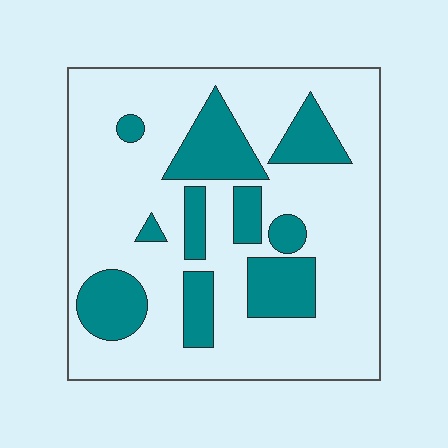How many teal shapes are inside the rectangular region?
10.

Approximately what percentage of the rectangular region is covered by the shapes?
Approximately 25%.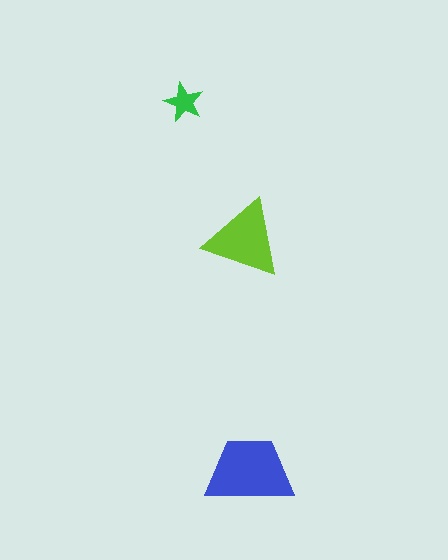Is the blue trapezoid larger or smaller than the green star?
Larger.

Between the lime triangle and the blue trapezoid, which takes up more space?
The blue trapezoid.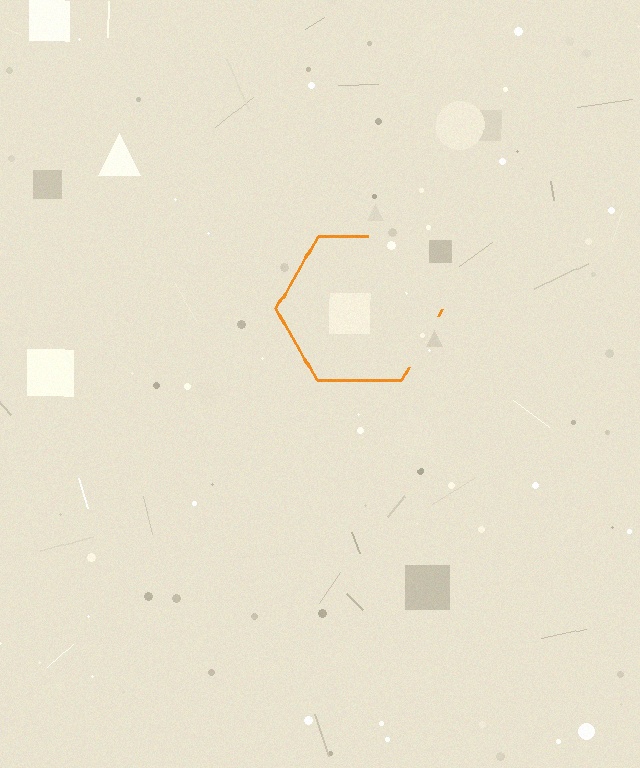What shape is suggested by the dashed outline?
The dashed outline suggests a hexagon.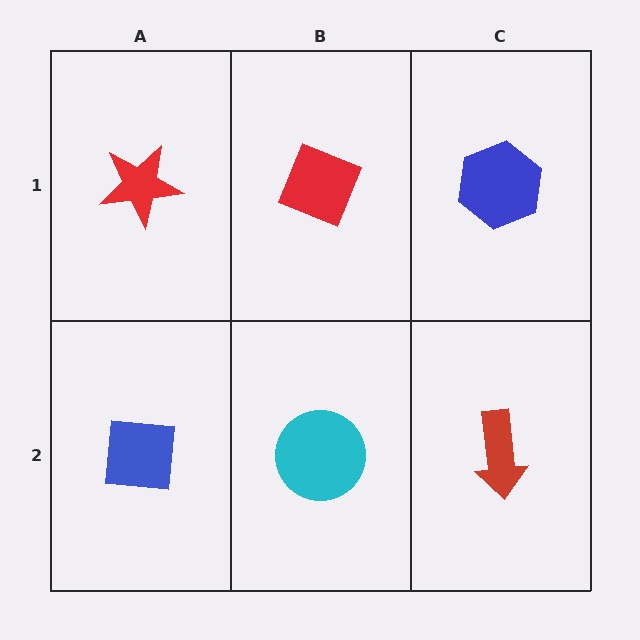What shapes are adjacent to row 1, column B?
A cyan circle (row 2, column B), a red star (row 1, column A), a blue hexagon (row 1, column C).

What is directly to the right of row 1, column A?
A red diamond.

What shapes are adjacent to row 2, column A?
A red star (row 1, column A), a cyan circle (row 2, column B).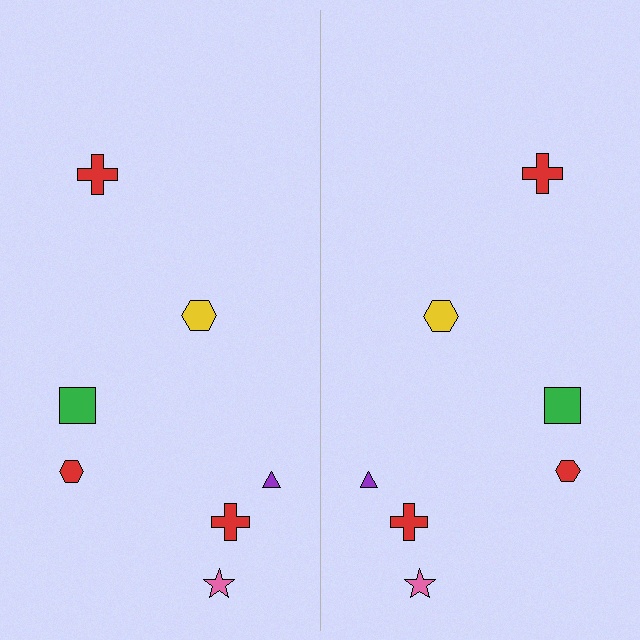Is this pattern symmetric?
Yes, this pattern has bilateral (reflection) symmetry.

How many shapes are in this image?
There are 14 shapes in this image.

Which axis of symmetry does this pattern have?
The pattern has a vertical axis of symmetry running through the center of the image.